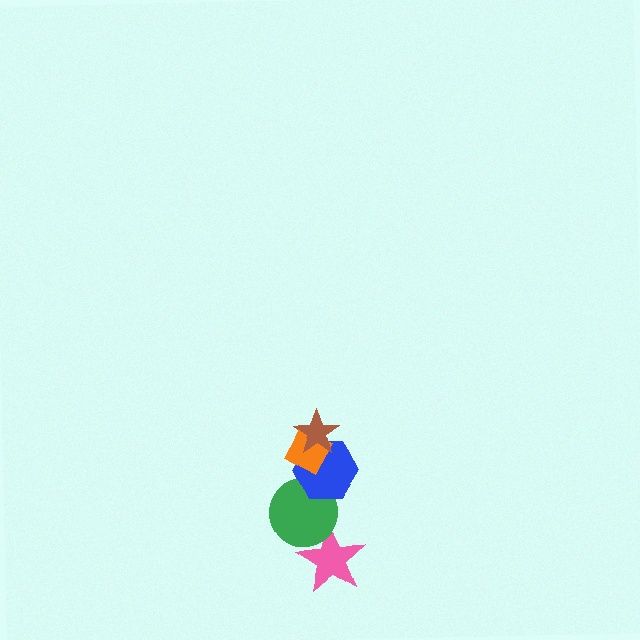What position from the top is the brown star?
The brown star is 1st from the top.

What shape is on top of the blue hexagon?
The orange diamond is on top of the blue hexagon.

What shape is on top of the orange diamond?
The brown star is on top of the orange diamond.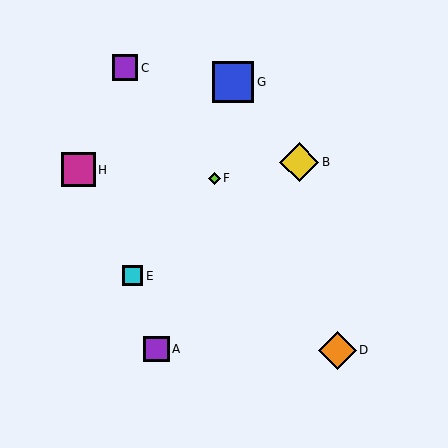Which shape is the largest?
The blue square (labeled G) is the largest.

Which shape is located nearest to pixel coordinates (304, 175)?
The yellow diamond (labeled B) at (299, 162) is nearest to that location.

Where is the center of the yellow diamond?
The center of the yellow diamond is at (299, 162).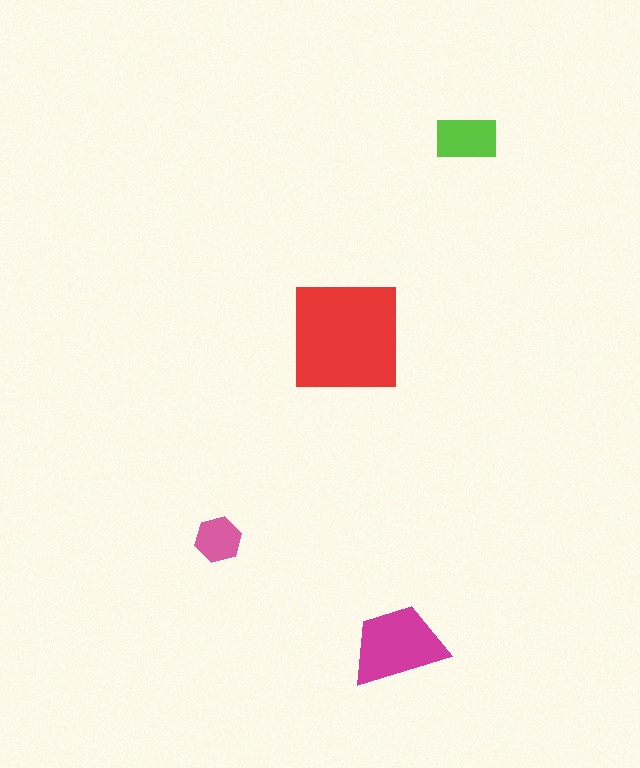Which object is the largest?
The red square.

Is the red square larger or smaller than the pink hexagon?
Larger.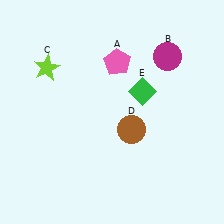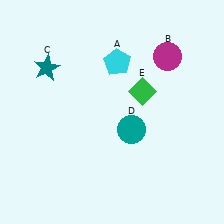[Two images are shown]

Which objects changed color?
A changed from pink to cyan. C changed from lime to teal. D changed from brown to teal.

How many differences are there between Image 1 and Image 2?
There are 3 differences between the two images.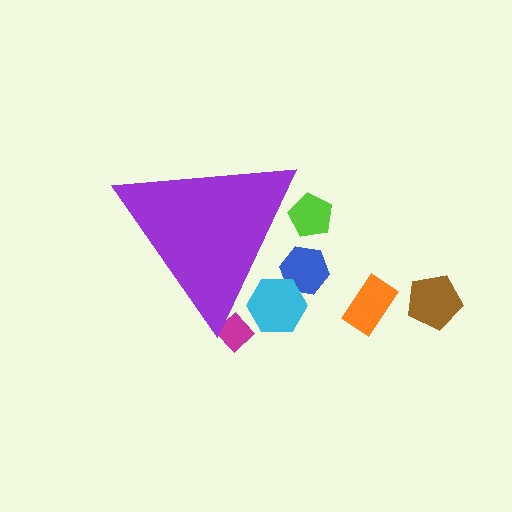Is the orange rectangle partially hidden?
No, the orange rectangle is fully visible.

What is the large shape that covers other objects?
A purple triangle.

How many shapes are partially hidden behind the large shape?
4 shapes are partially hidden.